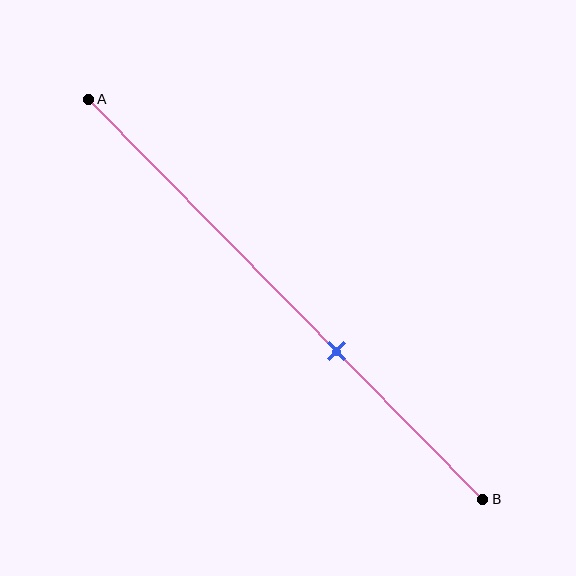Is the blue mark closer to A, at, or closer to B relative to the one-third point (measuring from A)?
The blue mark is closer to point B than the one-third point of segment AB.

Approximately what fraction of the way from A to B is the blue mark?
The blue mark is approximately 65% of the way from A to B.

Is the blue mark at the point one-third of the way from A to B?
No, the mark is at about 65% from A, not at the 33% one-third point.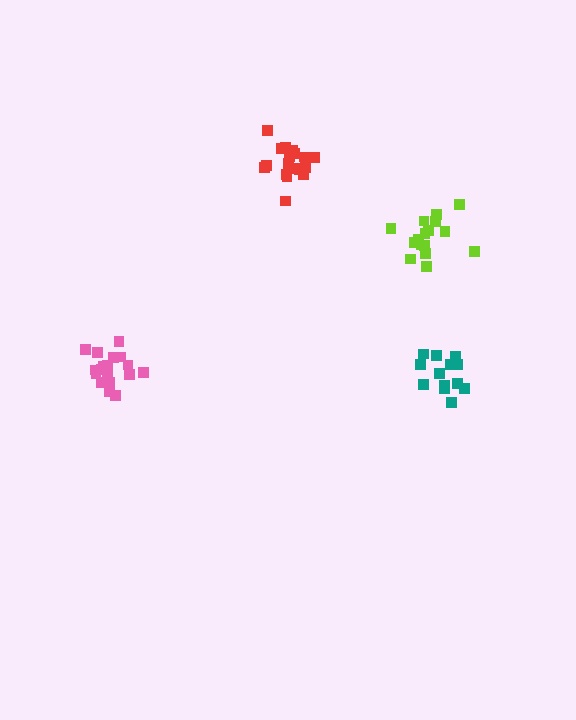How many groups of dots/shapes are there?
There are 4 groups.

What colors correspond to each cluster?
The clusters are colored: lime, teal, pink, red.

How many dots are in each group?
Group 1: 16 dots, Group 2: 13 dots, Group 3: 18 dots, Group 4: 18 dots (65 total).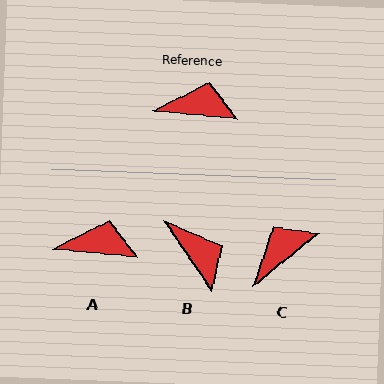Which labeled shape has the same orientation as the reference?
A.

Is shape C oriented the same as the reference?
No, it is off by about 44 degrees.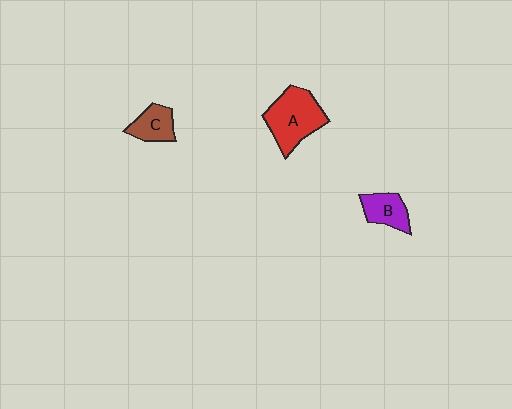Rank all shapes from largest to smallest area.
From largest to smallest: A (red), B (purple), C (brown).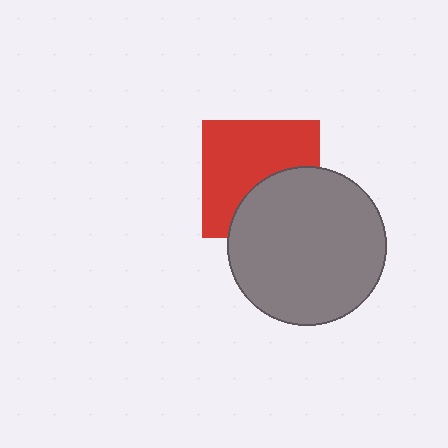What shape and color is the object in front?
The object in front is a gray circle.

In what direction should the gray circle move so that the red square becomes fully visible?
The gray circle should move down. That is the shortest direction to clear the overlap and leave the red square fully visible.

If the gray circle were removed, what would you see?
You would see the complete red square.